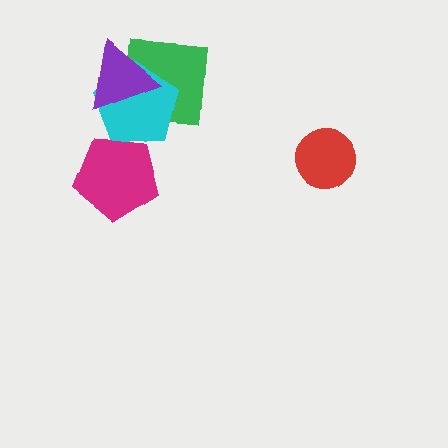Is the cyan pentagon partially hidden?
Yes, it is partially covered by another shape.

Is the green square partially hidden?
Yes, it is partially covered by another shape.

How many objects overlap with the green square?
2 objects overlap with the green square.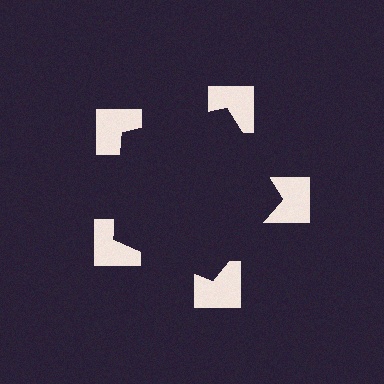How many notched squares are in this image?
There are 5 — one at each vertex of the illusory pentagon.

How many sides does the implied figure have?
5 sides.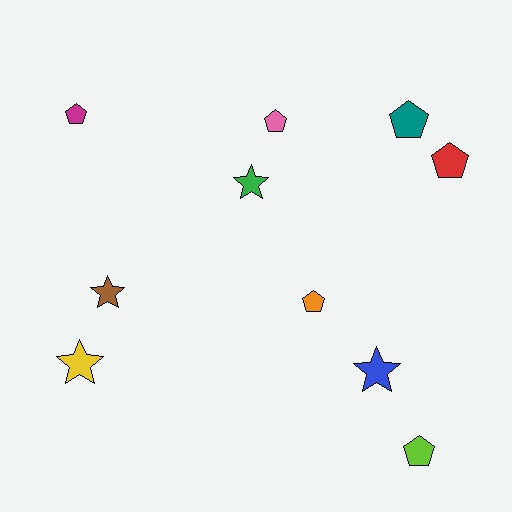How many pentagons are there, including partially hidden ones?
There are 6 pentagons.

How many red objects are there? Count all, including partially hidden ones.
There is 1 red object.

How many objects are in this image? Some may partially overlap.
There are 10 objects.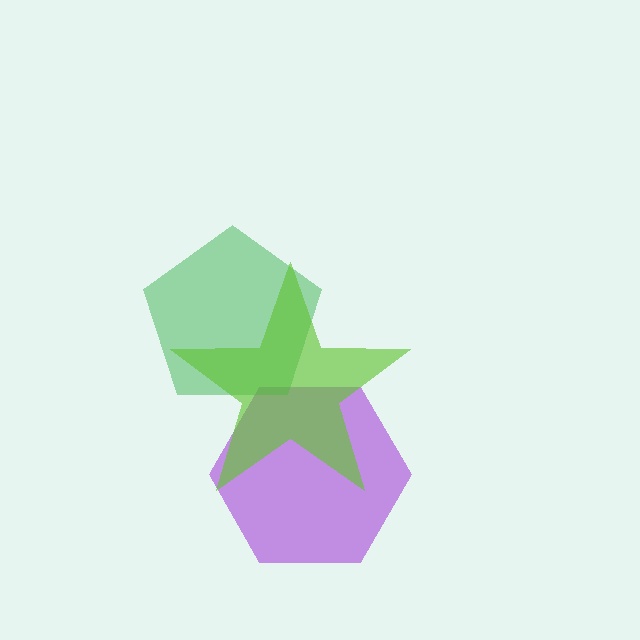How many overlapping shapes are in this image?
There are 3 overlapping shapes in the image.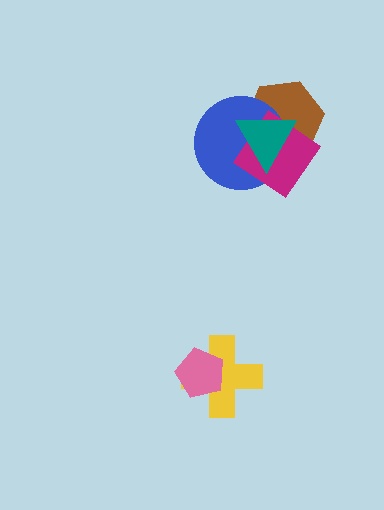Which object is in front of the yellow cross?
The pink pentagon is in front of the yellow cross.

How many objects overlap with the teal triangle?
3 objects overlap with the teal triangle.